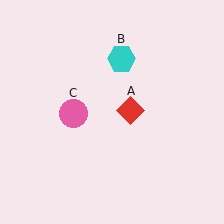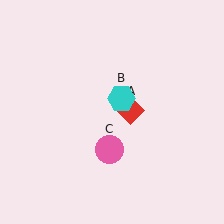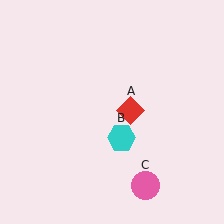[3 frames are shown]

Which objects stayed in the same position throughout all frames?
Red diamond (object A) remained stationary.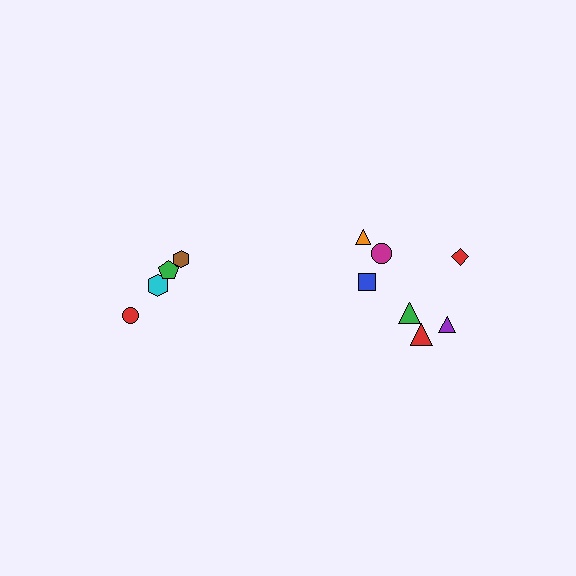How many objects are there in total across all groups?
There are 11 objects.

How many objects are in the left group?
There are 4 objects.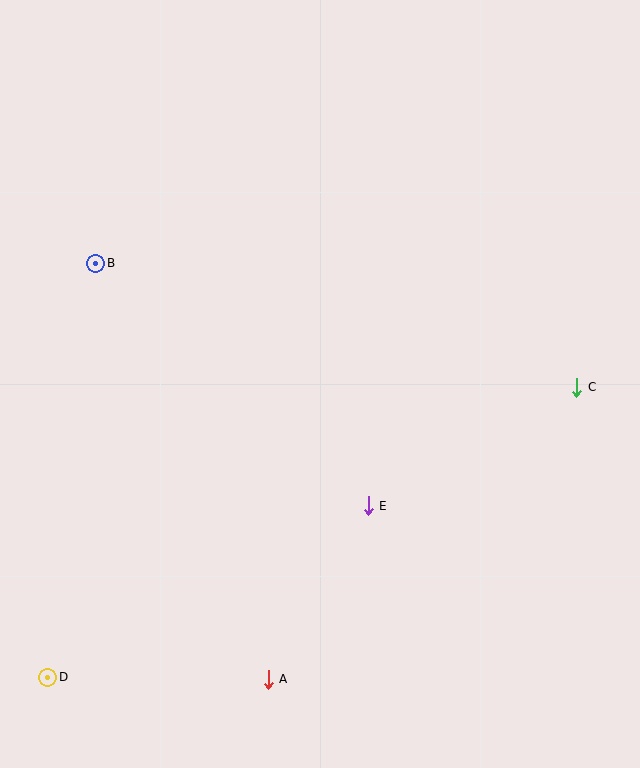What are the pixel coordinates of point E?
Point E is at (368, 506).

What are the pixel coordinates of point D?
Point D is at (48, 677).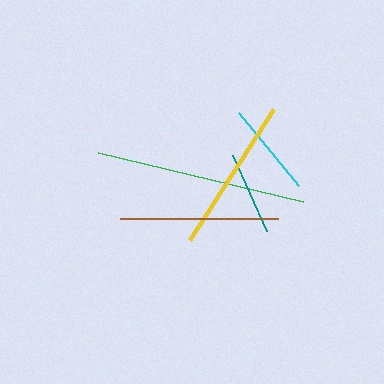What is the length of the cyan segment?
The cyan segment is approximately 95 pixels long.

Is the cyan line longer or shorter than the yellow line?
The yellow line is longer than the cyan line.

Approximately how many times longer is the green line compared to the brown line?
The green line is approximately 1.3 times the length of the brown line.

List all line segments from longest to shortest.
From longest to shortest: green, brown, yellow, cyan, teal.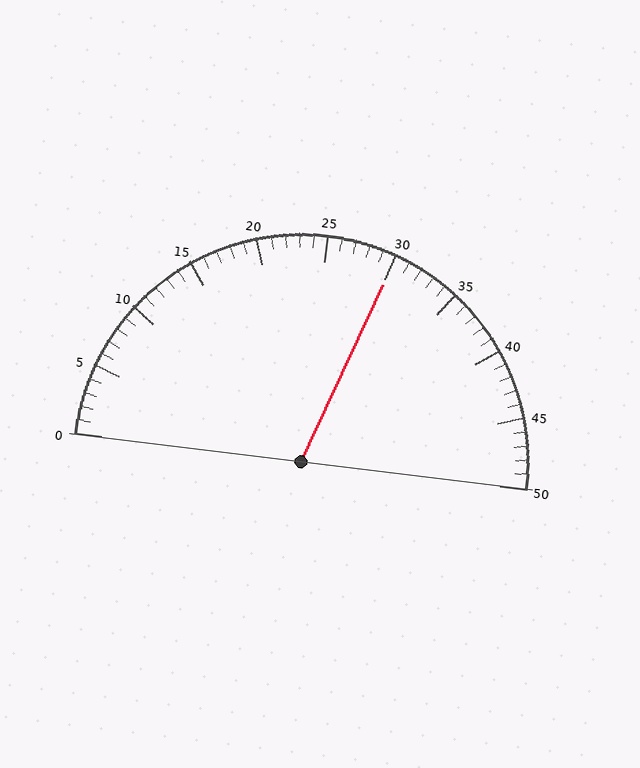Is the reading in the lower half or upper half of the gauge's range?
The reading is in the upper half of the range (0 to 50).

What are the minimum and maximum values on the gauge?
The gauge ranges from 0 to 50.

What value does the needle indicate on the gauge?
The needle indicates approximately 30.